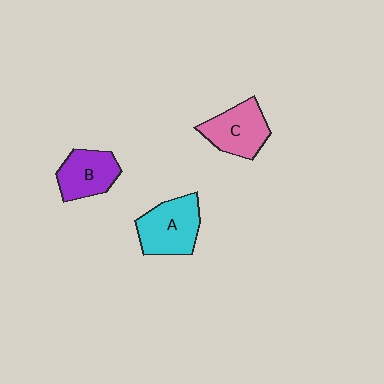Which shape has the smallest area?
Shape B (purple).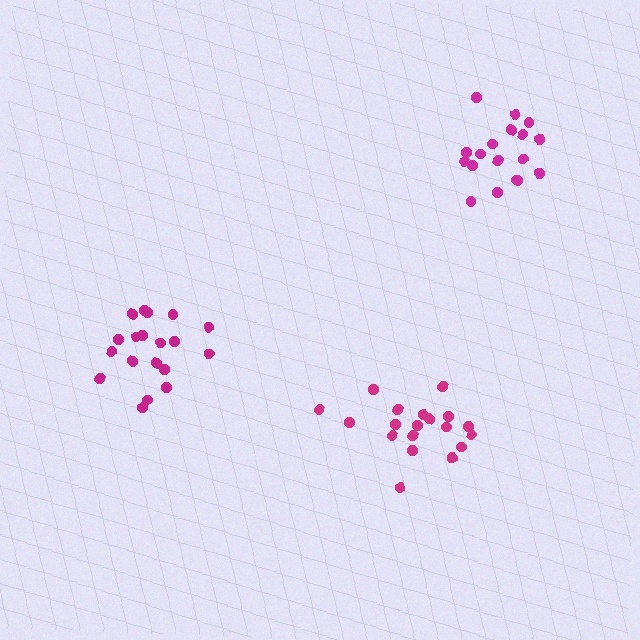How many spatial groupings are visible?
There are 3 spatial groupings.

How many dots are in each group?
Group 1: 19 dots, Group 2: 18 dots, Group 3: 19 dots (56 total).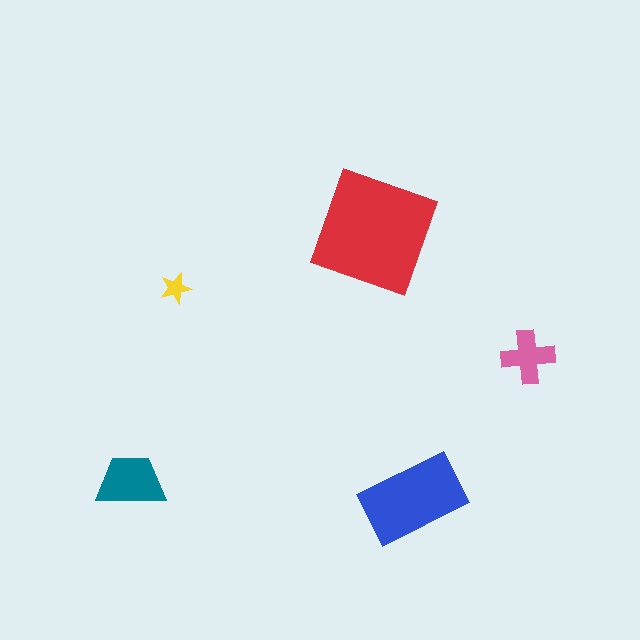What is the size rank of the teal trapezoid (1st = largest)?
3rd.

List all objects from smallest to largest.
The yellow star, the pink cross, the teal trapezoid, the blue rectangle, the red square.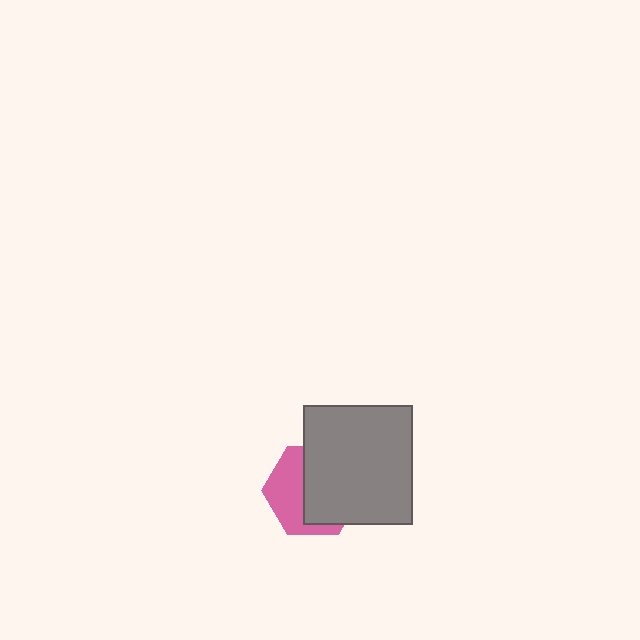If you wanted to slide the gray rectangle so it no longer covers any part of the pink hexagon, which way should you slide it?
Slide it right — that is the most direct way to separate the two shapes.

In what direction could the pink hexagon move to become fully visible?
The pink hexagon could move left. That would shift it out from behind the gray rectangle entirely.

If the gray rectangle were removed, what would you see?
You would see the complete pink hexagon.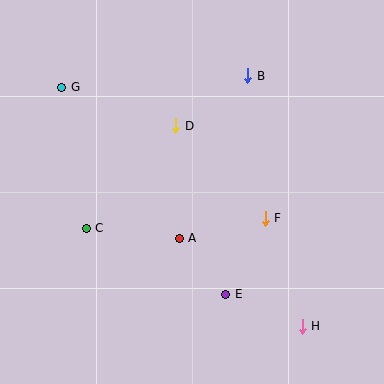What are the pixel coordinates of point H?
Point H is at (302, 326).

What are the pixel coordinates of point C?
Point C is at (86, 228).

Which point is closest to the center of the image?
Point A at (179, 238) is closest to the center.